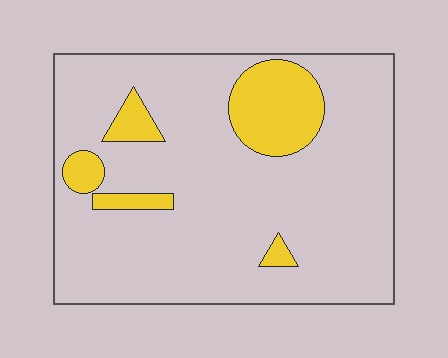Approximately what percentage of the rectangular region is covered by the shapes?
Approximately 15%.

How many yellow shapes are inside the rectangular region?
5.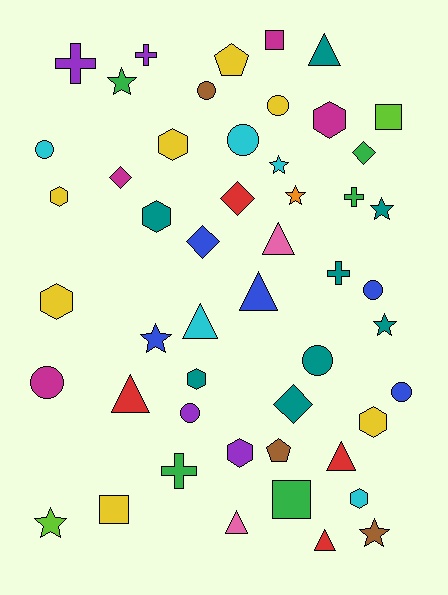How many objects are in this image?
There are 50 objects.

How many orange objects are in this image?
There is 1 orange object.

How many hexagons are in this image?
There are 9 hexagons.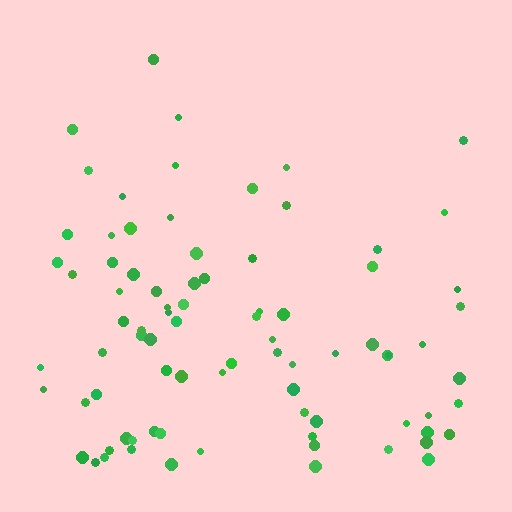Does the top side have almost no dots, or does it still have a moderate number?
Still a moderate number, just noticeably fewer than the bottom.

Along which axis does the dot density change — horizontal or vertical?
Vertical.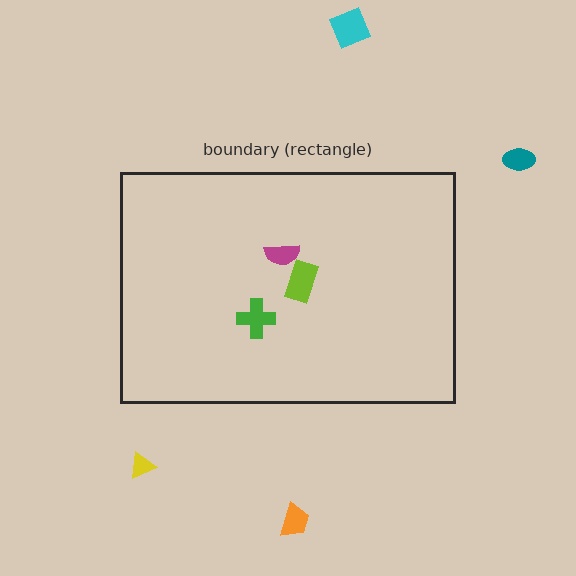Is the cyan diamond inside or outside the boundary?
Outside.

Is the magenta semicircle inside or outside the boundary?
Inside.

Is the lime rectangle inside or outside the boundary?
Inside.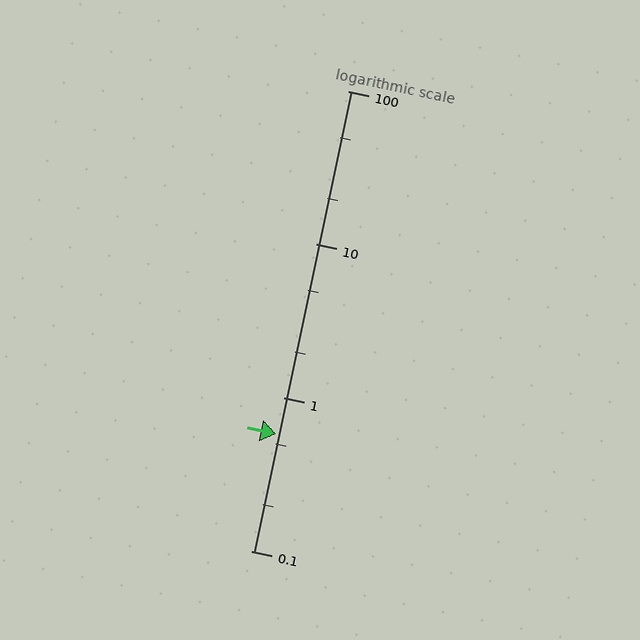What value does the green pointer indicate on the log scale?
The pointer indicates approximately 0.58.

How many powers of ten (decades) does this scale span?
The scale spans 3 decades, from 0.1 to 100.